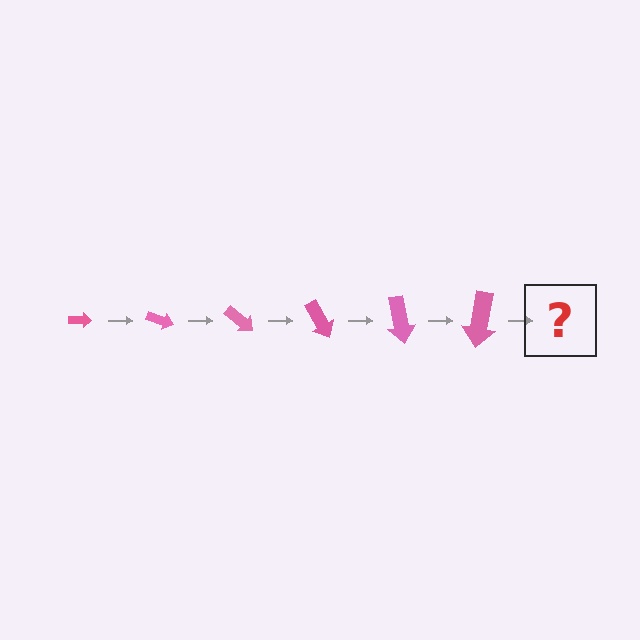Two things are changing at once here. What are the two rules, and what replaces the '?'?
The two rules are that the arrow grows larger each step and it rotates 20 degrees each step. The '?' should be an arrow, larger than the previous one and rotated 120 degrees from the start.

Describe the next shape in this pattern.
It should be an arrow, larger than the previous one and rotated 120 degrees from the start.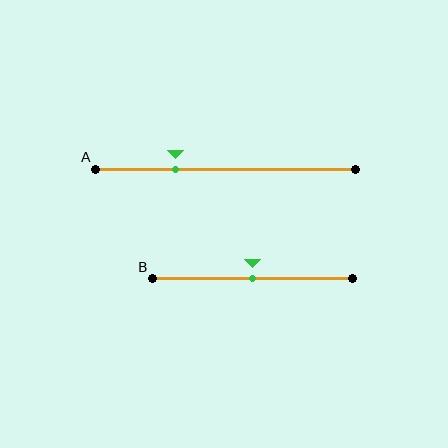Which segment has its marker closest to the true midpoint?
Segment B has its marker closest to the true midpoint.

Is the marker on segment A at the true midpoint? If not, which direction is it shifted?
No, the marker on segment A is shifted to the left by about 19% of the segment length.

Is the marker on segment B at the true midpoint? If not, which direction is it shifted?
Yes, the marker on segment B is at the true midpoint.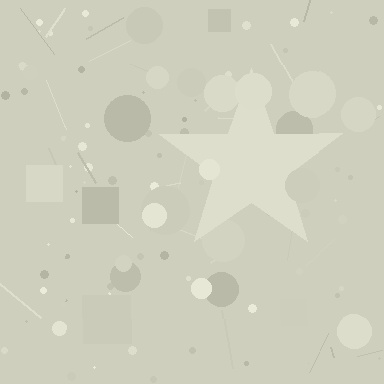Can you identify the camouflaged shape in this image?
The camouflaged shape is a star.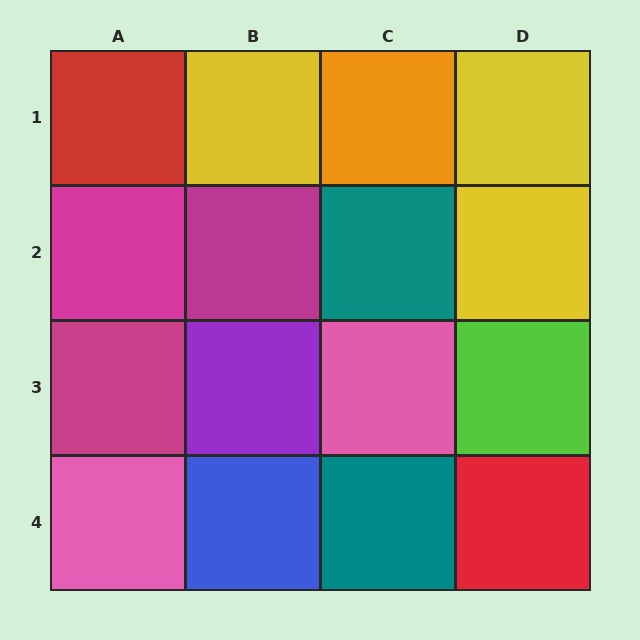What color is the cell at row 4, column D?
Red.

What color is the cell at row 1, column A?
Red.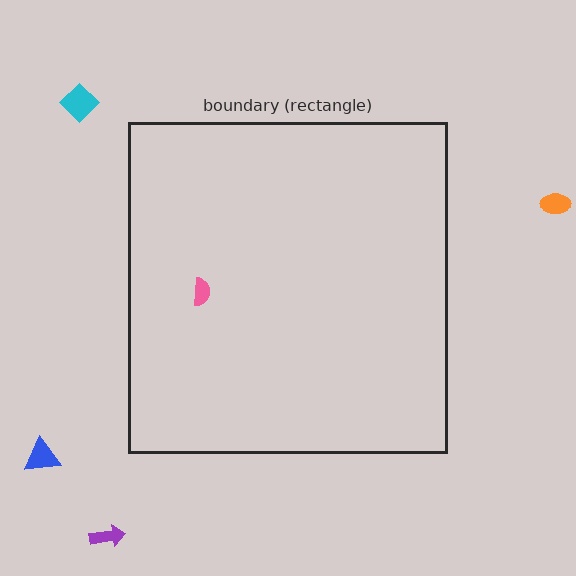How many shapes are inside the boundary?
1 inside, 4 outside.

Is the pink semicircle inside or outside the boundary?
Inside.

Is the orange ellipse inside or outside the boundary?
Outside.